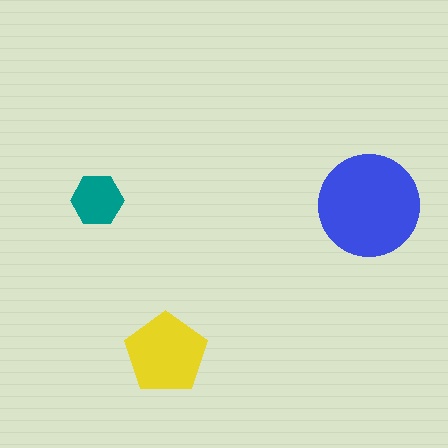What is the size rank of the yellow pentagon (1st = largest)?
2nd.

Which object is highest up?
The teal hexagon is topmost.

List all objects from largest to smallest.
The blue circle, the yellow pentagon, the teal hexagon.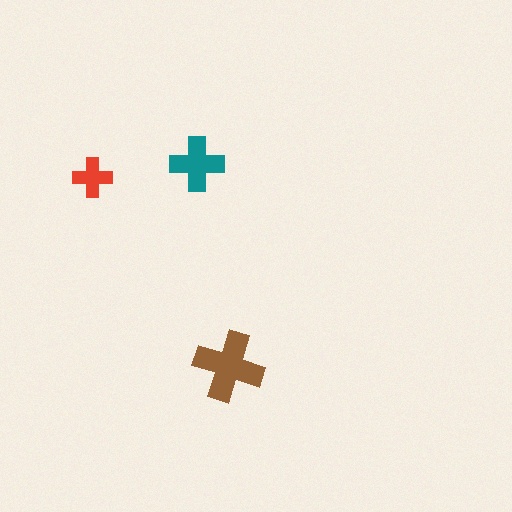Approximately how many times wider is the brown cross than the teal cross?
About 1.5 times wider.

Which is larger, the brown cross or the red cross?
The brown one.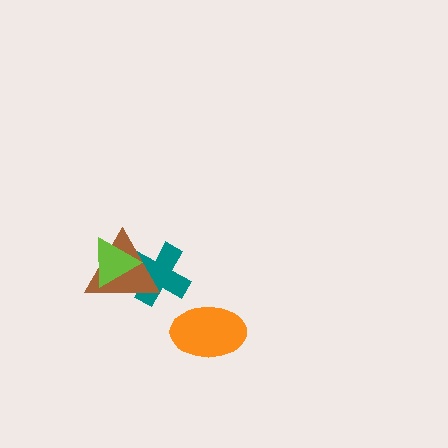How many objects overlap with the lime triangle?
2 objects overlap with the lime triangle.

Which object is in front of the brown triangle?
The lime triangle is in front of the brown triangle.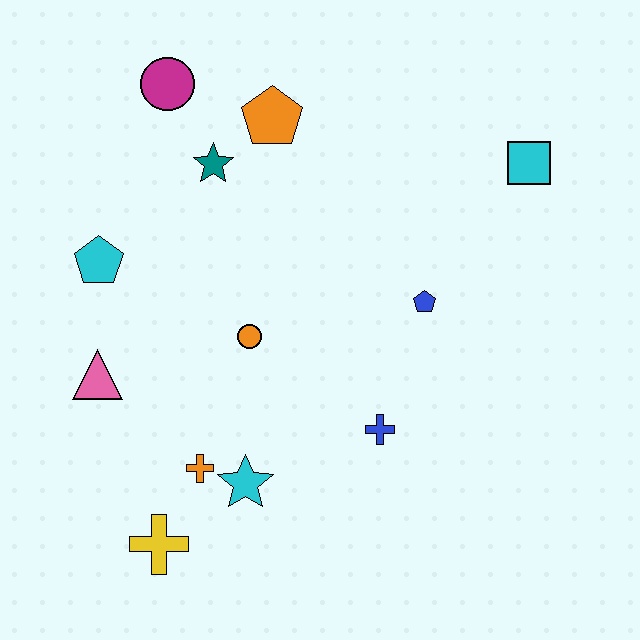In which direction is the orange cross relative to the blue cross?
The orange cross is to the left of the blue cross.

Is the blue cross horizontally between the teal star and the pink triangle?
No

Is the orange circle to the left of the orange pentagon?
Yes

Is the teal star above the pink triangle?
Yes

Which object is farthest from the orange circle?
The cyan square is farthest from the orange circle.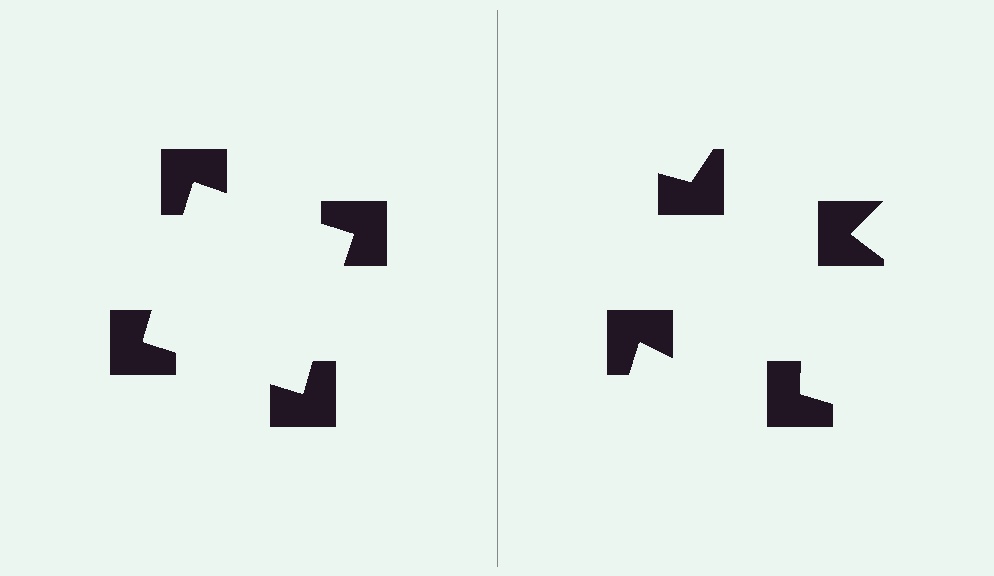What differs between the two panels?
The notched squares are positioned identically on both sides; only the wedge orientations differ. On the left they align to a square; on the right they are misaligned.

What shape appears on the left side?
An illusory square.